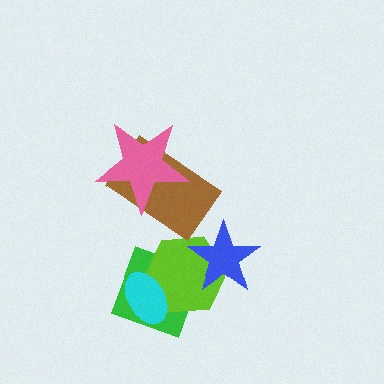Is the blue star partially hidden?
No, no other shape covers it.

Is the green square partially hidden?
Yes, it is partially covered by another shape.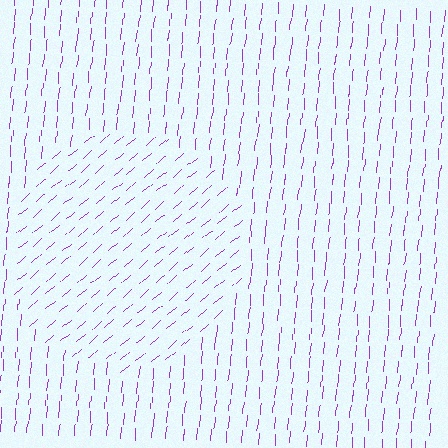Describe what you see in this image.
The image is filled with small purple line segments. A circle region in the image has lines oriented differently from the surrounding lines, creating a visible texture boundary.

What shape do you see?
I see a circle.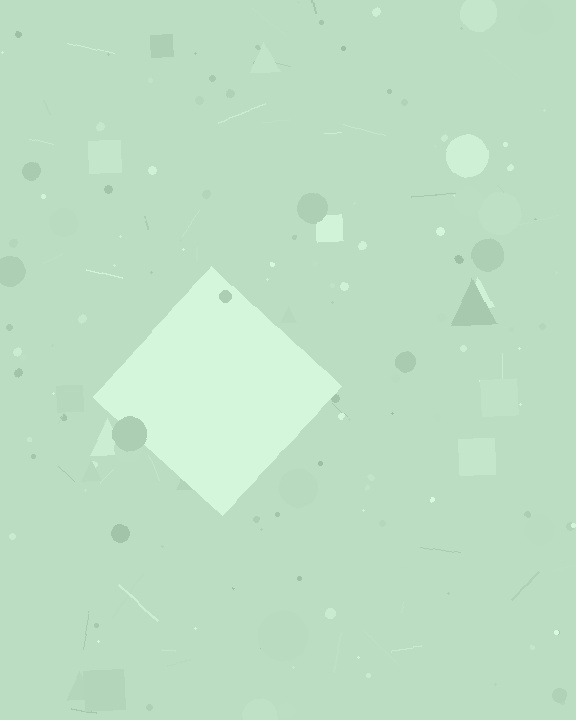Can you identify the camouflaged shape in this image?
The camouflaged shape is a diamond.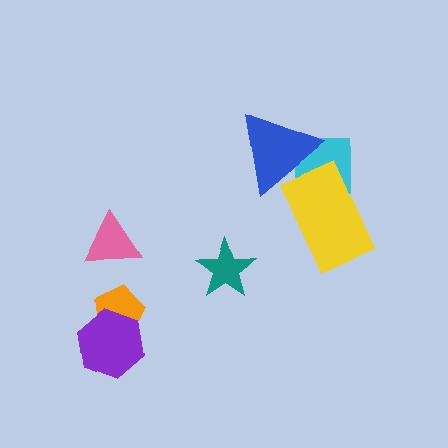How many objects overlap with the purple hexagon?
1 object overlaps with the purple hexagon.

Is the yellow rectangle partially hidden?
Yes, it is partially covered by another shape.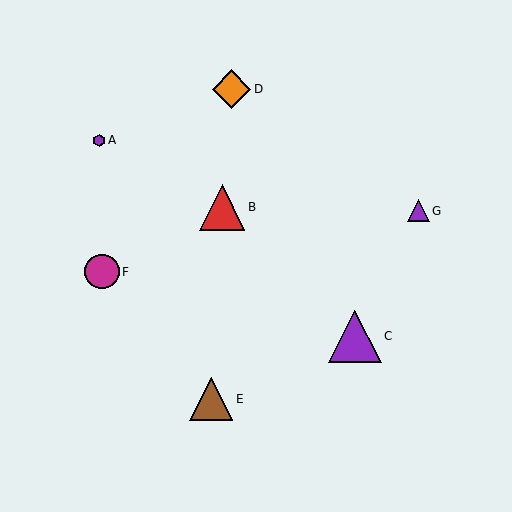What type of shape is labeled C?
Shape C is a purple triangle.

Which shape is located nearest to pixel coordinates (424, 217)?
The purple triangle (labeled G) at (418, 211) is nearest to that location.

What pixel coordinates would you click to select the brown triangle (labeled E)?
Click at (211, 399) to select the brown triangle E.